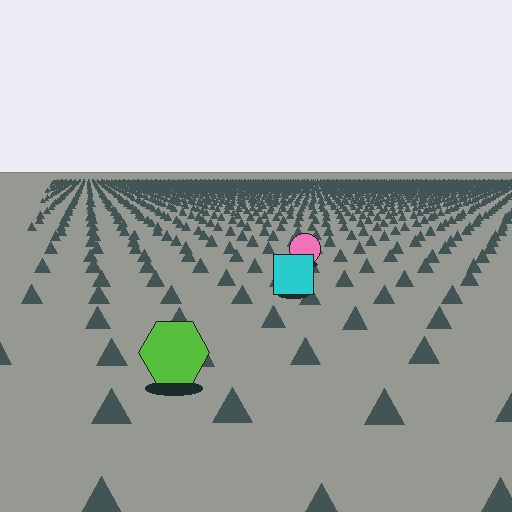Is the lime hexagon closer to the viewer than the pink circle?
Yes. The lime hexagon is closer — you can tell from the texture gradient: the ground texture is coarser near it.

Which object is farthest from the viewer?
The pink circle is farthest from the viewer. It appears smaller and the ground texture around it is denser.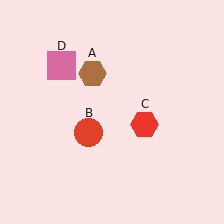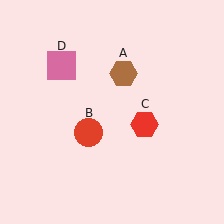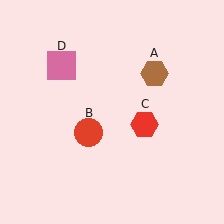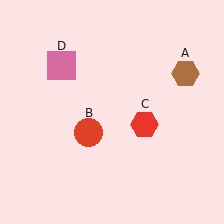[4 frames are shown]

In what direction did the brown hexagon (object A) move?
The brown hexagon (object A) moved right.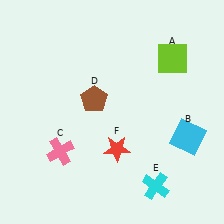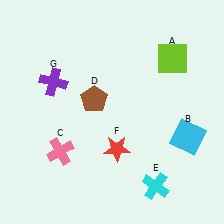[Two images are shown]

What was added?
A purple cross (G) was added in Image 2.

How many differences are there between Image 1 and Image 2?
There is 1 difference between the two images.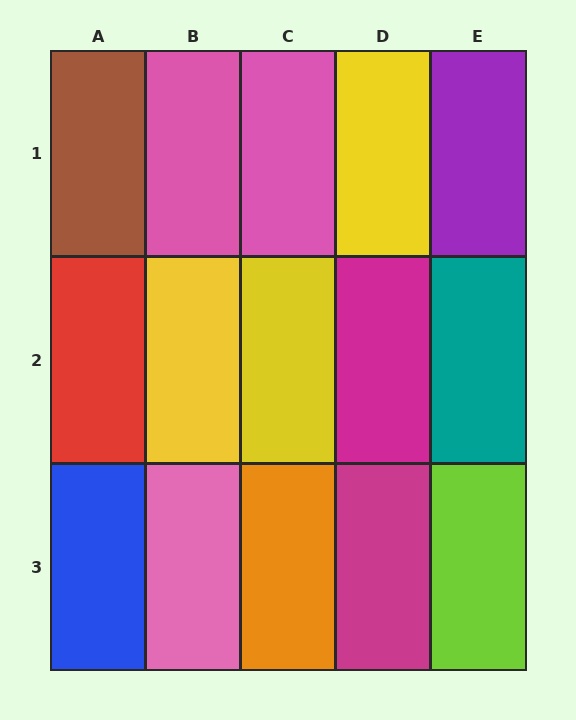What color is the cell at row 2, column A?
Red.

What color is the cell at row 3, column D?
Magenta.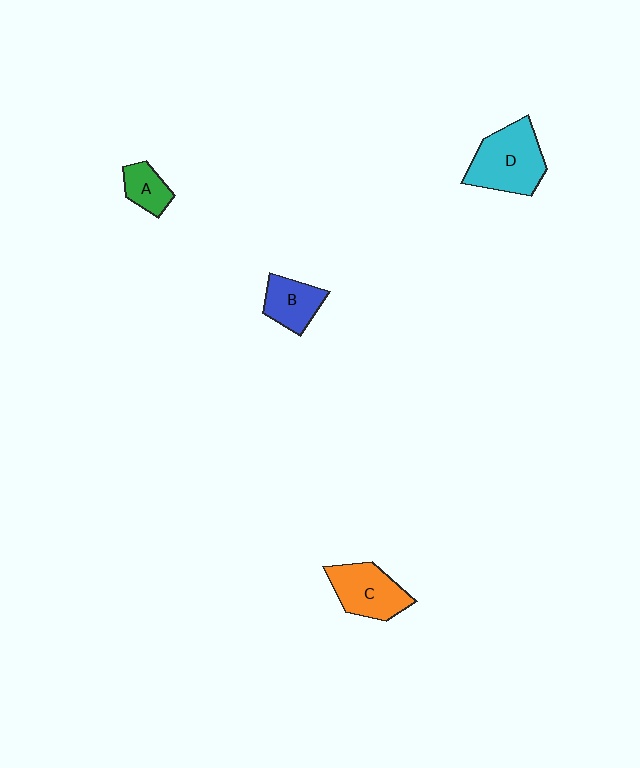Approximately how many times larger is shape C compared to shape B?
Approximately 1.4 times.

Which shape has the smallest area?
Shape A (green).